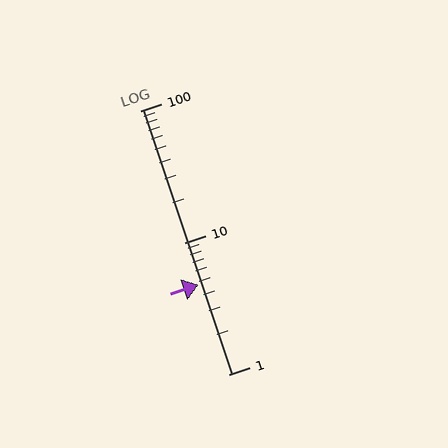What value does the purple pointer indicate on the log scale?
The pointer indicates approximately 4.8.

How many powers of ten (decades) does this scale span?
The scale spans 2 decades, from 1 to 100.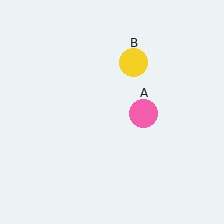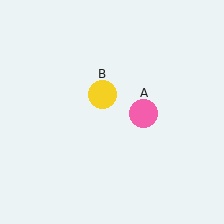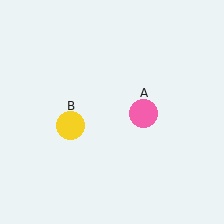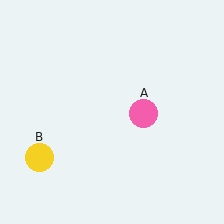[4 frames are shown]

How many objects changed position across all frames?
1 object changed position: yellow circle (object B).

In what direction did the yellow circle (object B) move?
The yellow circle (object B) moved down and to the left.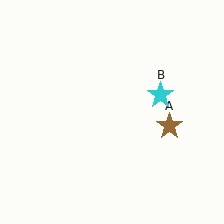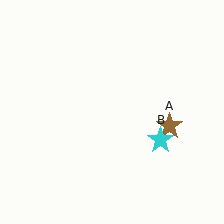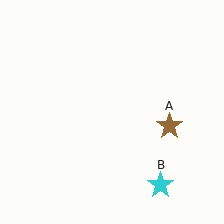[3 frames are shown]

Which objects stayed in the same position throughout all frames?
Brown star (object A) remained stationary.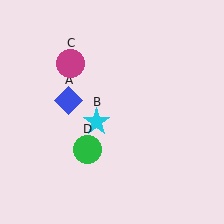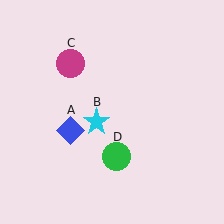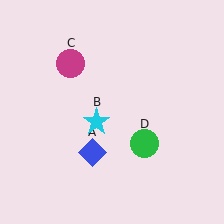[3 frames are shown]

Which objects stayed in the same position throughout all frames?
Cyan star (object B) and magenta circle (object C) remained stationary.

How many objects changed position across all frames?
2 objects changed position: blue diamond (object A), green circle (object D).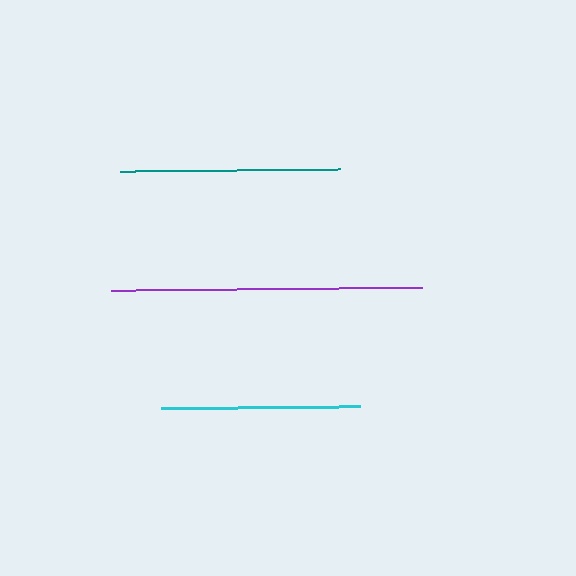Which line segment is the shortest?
The cyan line is the shortest at approximately 199 pixels.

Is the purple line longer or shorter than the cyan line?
The purple line is longer than the cyan line.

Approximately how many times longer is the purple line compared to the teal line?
The purple line is approximately 1.4 times the length of the teal line.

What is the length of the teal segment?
The teal segment is approximately 220 pixels long.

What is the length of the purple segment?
The purple segment is approximately 311 pixels long.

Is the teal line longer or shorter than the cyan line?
The teal line is longer than the cyan line.